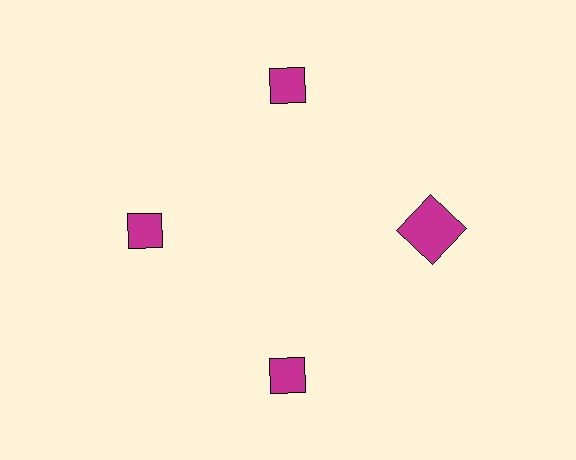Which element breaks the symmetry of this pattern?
The magenta square at roughly the 3 o'clock position breaks the symmetry. All other shapes are magenta diamonds.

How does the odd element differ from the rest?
It has a different shape: square instead of diamond.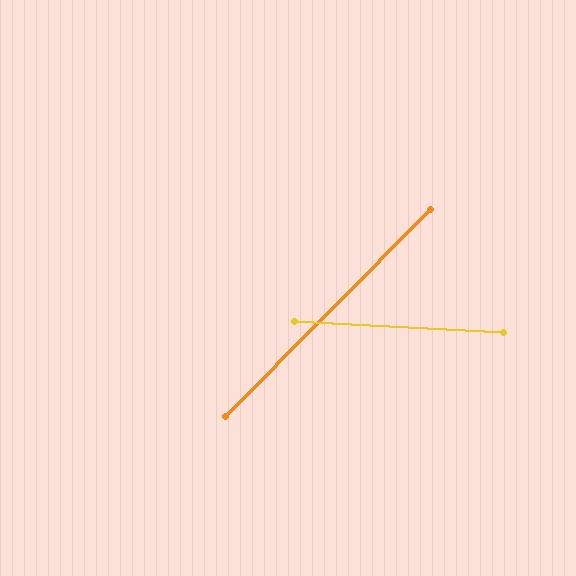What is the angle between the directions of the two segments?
Approximately 48 degrees.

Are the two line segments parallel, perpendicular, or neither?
Neither parallel nor perpendicular — they differ by about 48°.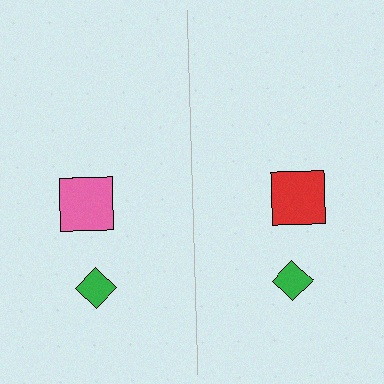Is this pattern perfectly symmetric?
No, the pattern is not perfectly symmetric. The red square on the right side breaks the symmetry — its mirror counterpart is pink.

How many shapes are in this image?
There are 4 shapes in this image.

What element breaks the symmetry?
The red square on the right side breaks the symmetry — its mirror counterpart is pink.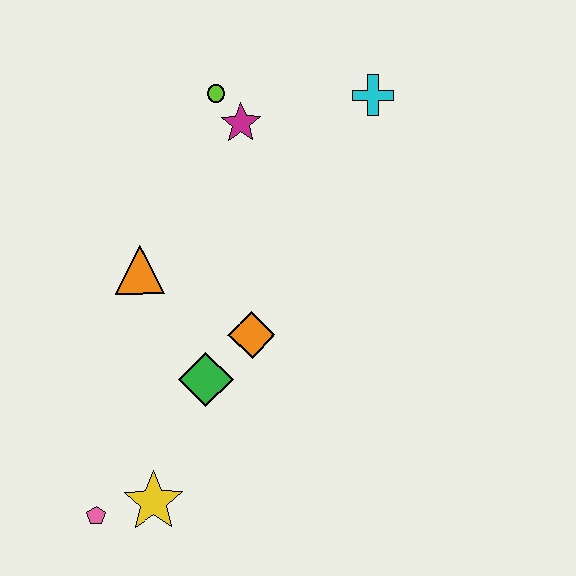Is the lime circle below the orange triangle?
No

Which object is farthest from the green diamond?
The cyan cross is farthest from the green diamond.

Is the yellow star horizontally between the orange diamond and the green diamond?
No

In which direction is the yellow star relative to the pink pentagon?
The yellow star is to the right of the pink pentagon.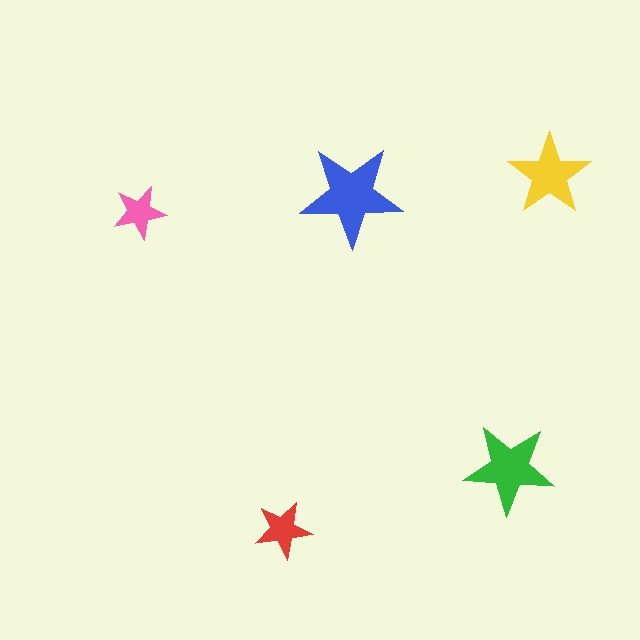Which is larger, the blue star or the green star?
The blue one.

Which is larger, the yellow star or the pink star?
The yellow one.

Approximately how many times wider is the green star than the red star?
About 1.5 times wider.